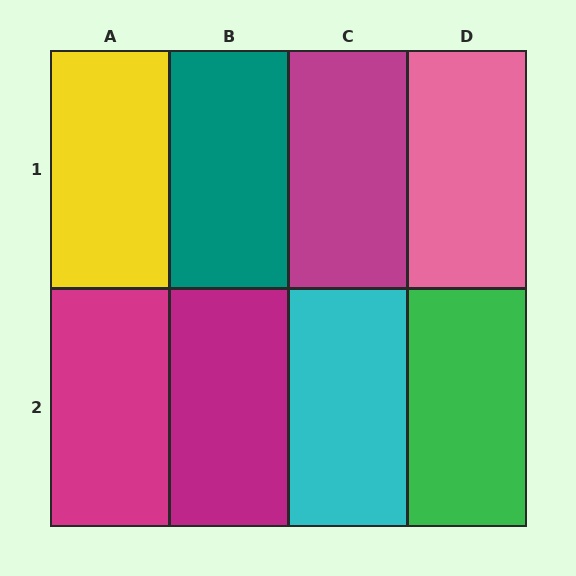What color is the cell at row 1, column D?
Pink.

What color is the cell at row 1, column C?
Magenta.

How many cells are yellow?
1 cell is yellow.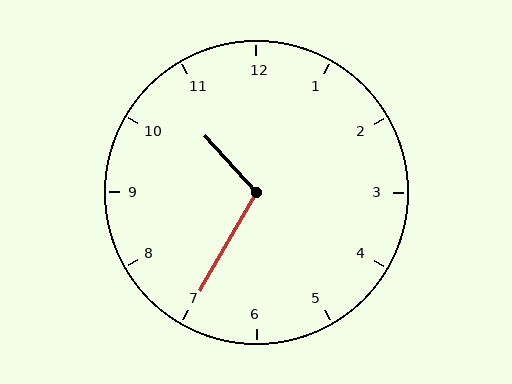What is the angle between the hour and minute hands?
Approximately 108 degrees.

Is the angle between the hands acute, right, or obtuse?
It is obtuse.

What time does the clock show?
10:35.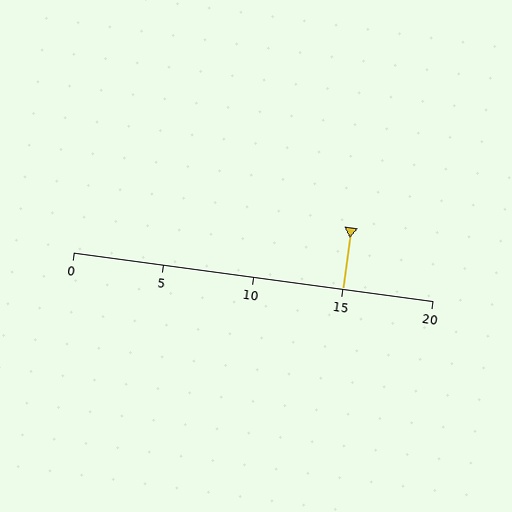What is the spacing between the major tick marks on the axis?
The major ticks are spaced 5 apart.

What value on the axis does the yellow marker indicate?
The marker indicates approximately 15.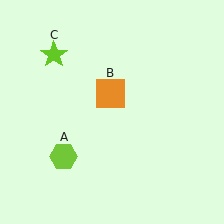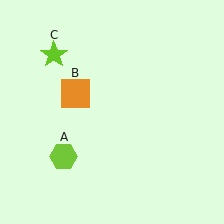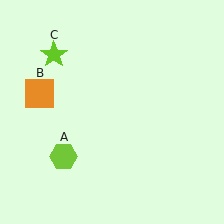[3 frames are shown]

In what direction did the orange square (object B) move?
The orange square (object B) moved left.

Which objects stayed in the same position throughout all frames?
Lime hexagon (object A) and lime star (object C) remained stationary.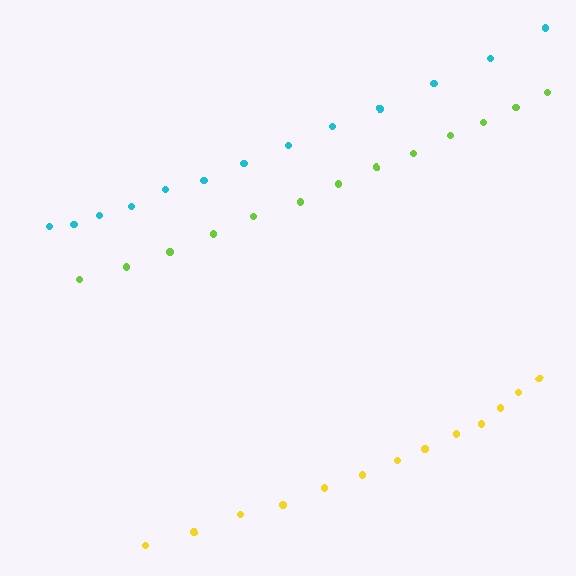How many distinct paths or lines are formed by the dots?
There are 3 distinct paths.